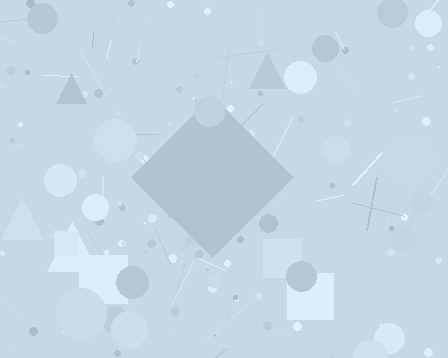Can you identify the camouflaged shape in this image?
The camouflaged shape is a diamond.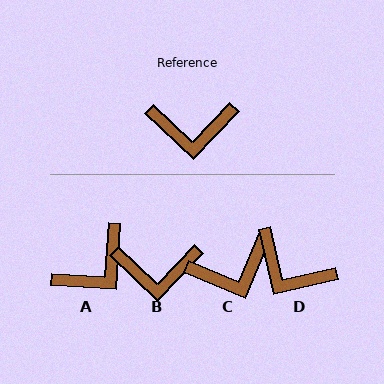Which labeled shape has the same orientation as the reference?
B.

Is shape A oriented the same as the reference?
No, it is off by about 40 degrees.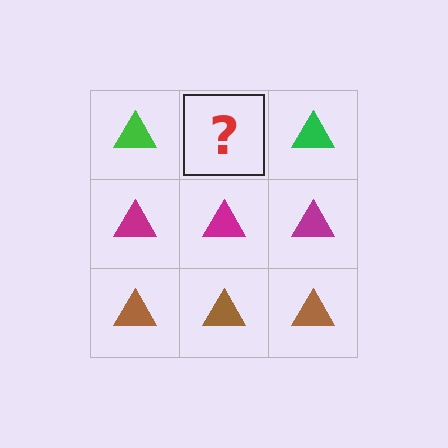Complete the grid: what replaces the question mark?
The question mark should be replaced with a green triangle.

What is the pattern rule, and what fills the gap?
The rule is that each row has a consistent color. The gap should be filled with a green triangle.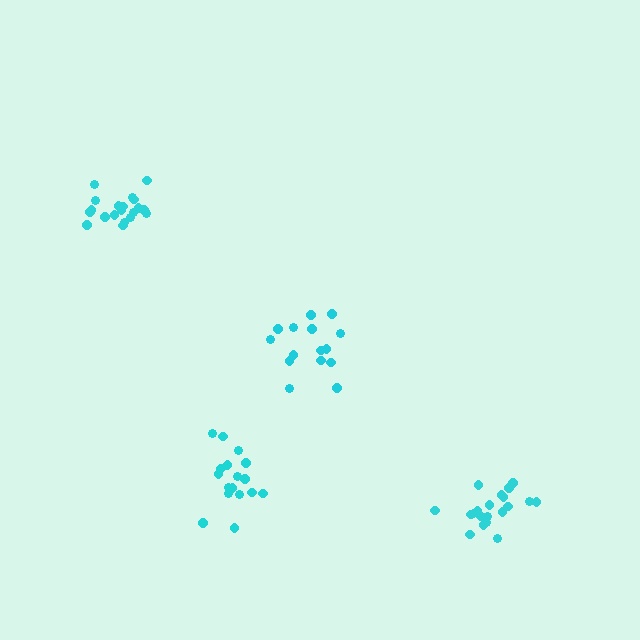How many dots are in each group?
Group 1: 15 dots, Group 2: 17 dots, Group 3: 20 dots, Group 4: 20 dots (72 total).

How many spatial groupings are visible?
There are 4 spatial groupings.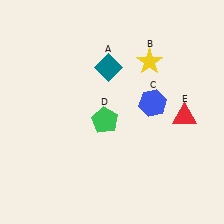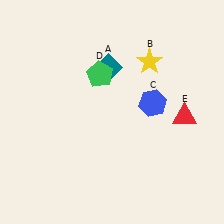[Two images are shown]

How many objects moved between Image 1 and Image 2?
1 object moved between the two images.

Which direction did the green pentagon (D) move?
The green pentagon (D) moved up.